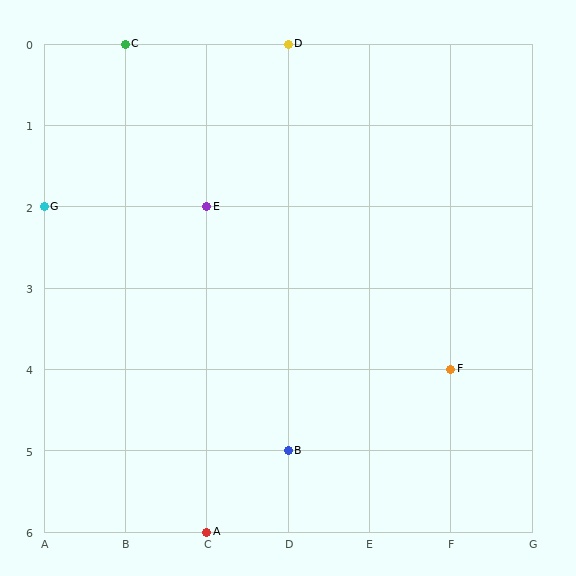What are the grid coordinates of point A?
Point A is at grid coordinates (C, 6).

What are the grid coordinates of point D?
Point D is at grid coordinates (D, 0).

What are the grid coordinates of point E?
Point E is at grid coordinates (C, 2).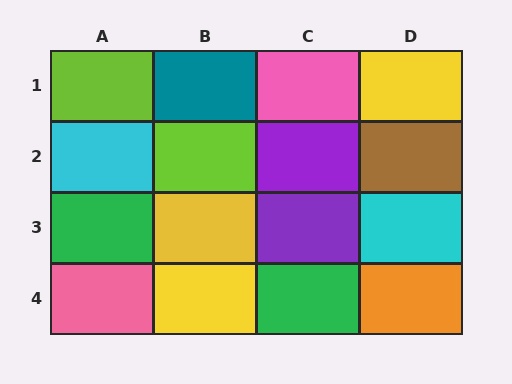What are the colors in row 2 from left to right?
Cyan, lime, purple, brown.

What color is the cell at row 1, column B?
Teal.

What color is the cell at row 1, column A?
Lime.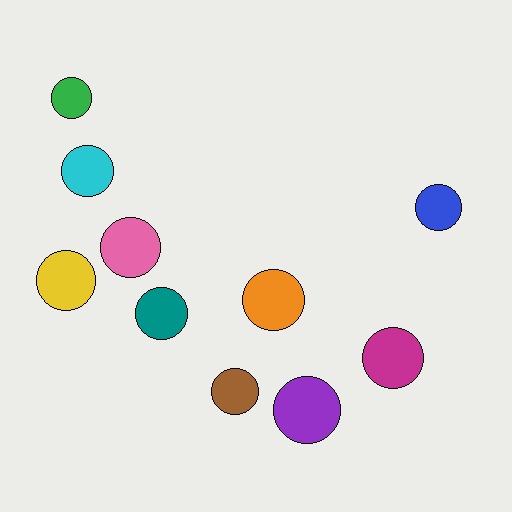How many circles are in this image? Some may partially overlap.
There are 10 circles.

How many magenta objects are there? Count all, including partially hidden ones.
There is 1 magenta object.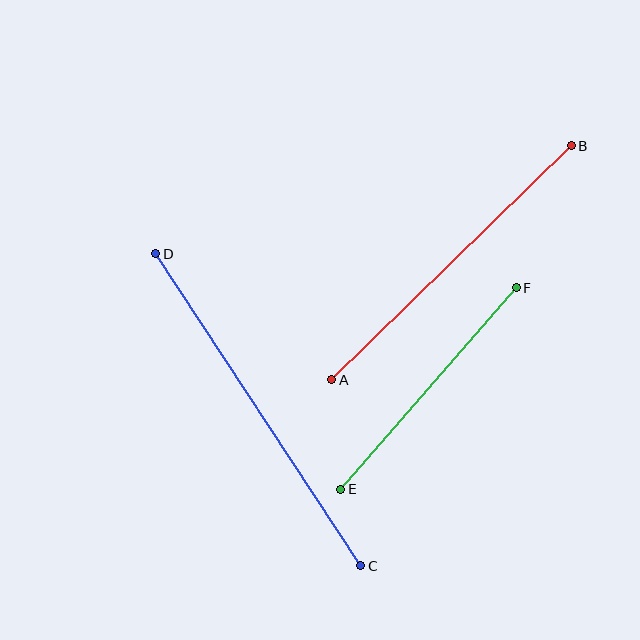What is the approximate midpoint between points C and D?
The midpoint is at approximately (258, 410) pixels.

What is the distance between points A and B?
The distance is approximately 335 pixels.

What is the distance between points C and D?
The distance is approximately 373 pixels.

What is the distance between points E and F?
The distance is approximately 267 pixels.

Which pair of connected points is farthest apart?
Points C and D are farthest apart.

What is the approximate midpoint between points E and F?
The midpoint is at approximately (429, 389) pixels.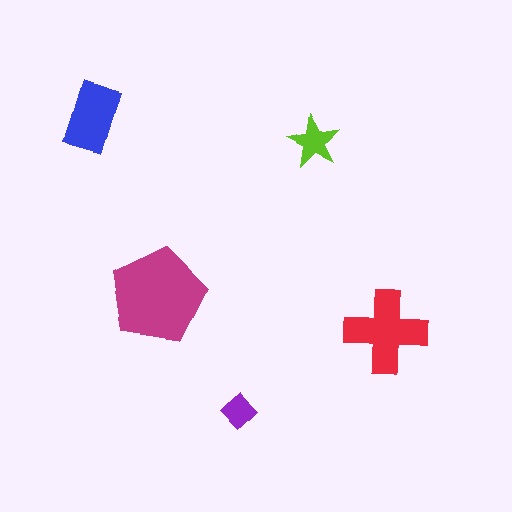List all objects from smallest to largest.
The purple diamond, the lime star, the blue rectangle, the red cross, the magenta pentagon.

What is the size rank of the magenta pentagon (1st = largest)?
1st.